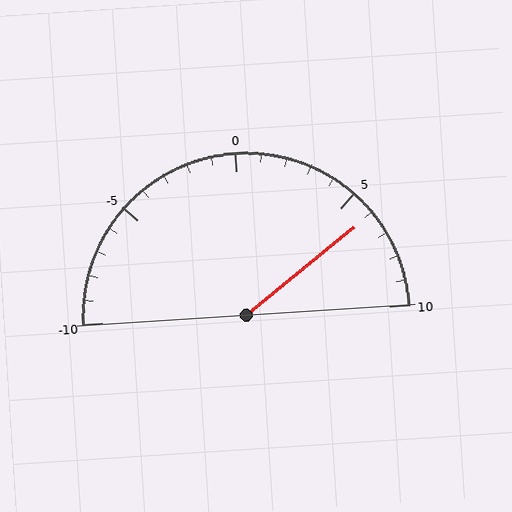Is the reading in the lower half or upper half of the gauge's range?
The reading is in the upper half of the range (-10 to 10).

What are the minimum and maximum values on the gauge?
The gauge ranges from -10 to 10.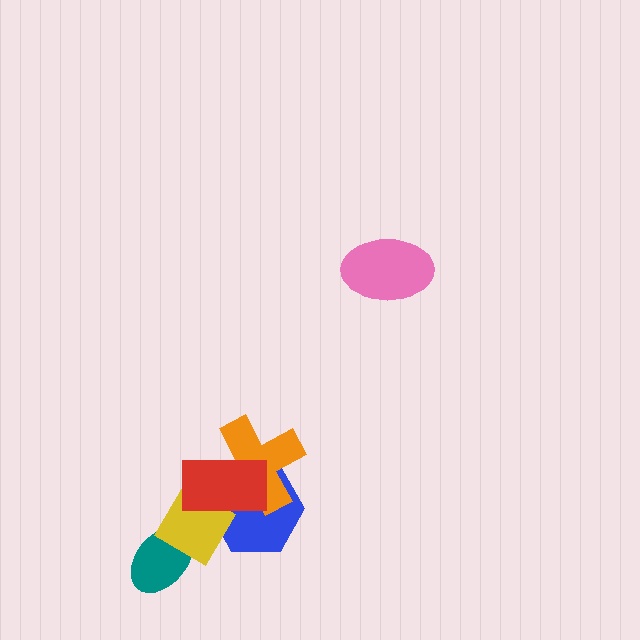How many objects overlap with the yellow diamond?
3 objects overlap with the yellow diamond.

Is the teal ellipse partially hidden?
Yes, it is partially covered by another shape.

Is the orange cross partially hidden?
Yes, it is partially covered by another shape.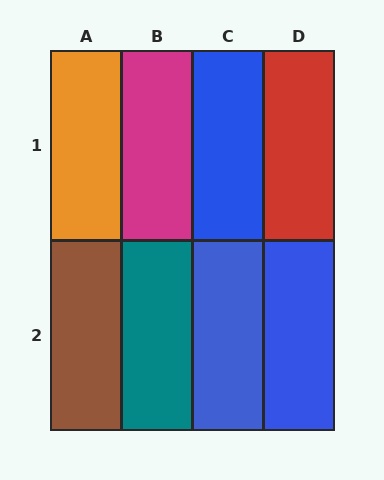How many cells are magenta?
1 cell is magenta.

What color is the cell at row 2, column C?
Blue.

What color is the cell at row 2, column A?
Brown.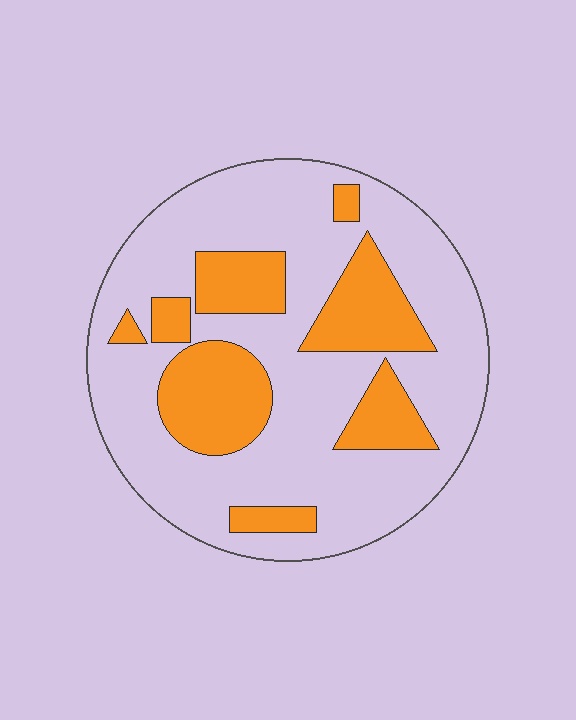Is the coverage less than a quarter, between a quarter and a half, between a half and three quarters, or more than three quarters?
Between a quarter and a half.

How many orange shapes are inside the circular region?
8.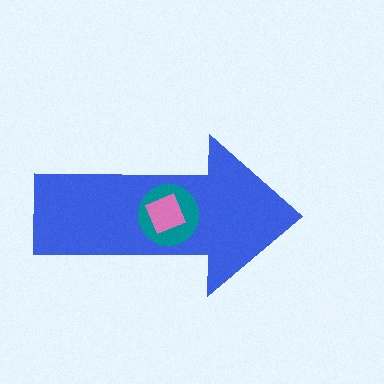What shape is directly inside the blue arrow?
The teal circle.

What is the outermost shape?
The blue arrow.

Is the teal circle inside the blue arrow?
Yes.